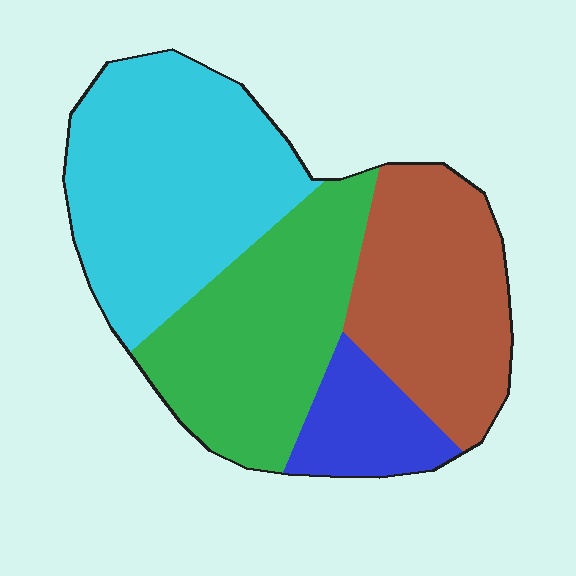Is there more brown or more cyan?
Cyan.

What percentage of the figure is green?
Green covers 28% of the figure.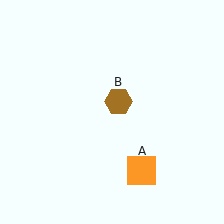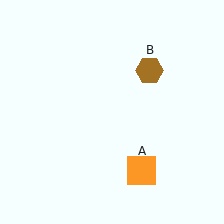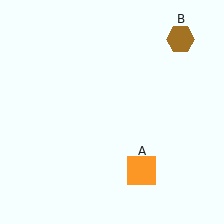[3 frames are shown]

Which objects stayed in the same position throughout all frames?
Orange square (object A) remained stationary.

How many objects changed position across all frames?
1 object changed position: brown hexagon (object B).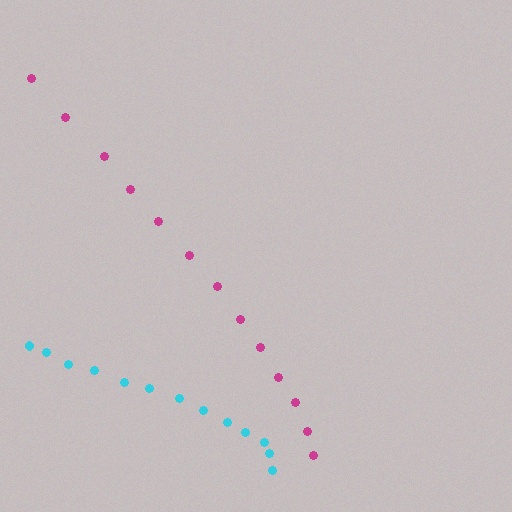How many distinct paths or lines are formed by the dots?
There are 2 distinct paths.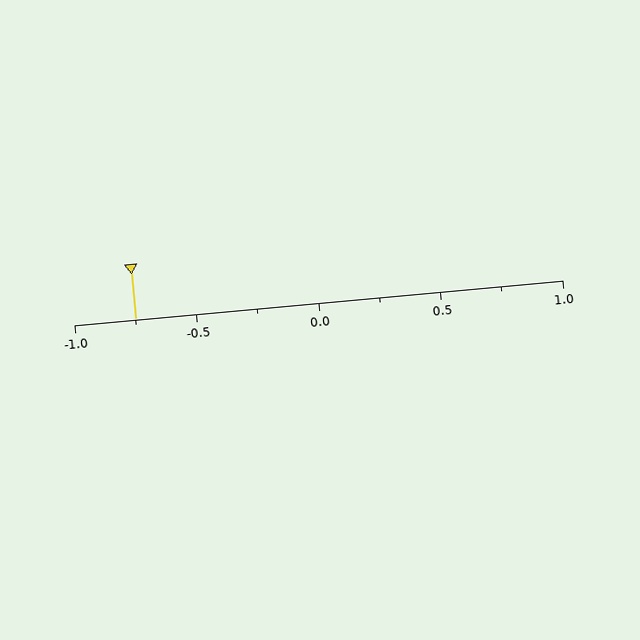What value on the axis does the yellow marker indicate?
The marker indicates approximately -0.75.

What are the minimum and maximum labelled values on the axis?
The axis runs from -1.0 to 1.0.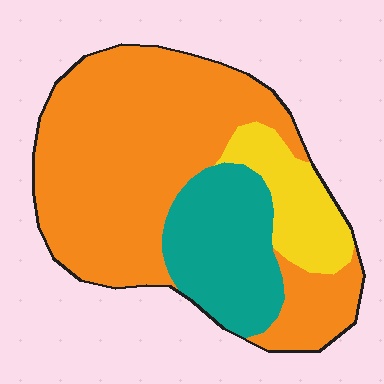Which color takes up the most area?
Orange, at roughly 65%.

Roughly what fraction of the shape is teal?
Teal covers 22% of the shape.